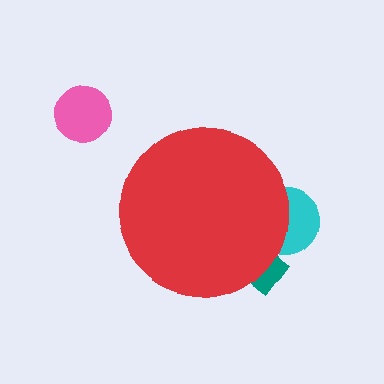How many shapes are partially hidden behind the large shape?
2 shapes are partially hidden.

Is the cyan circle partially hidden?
Yes, the cyan circle is partially hidden behind the red circle.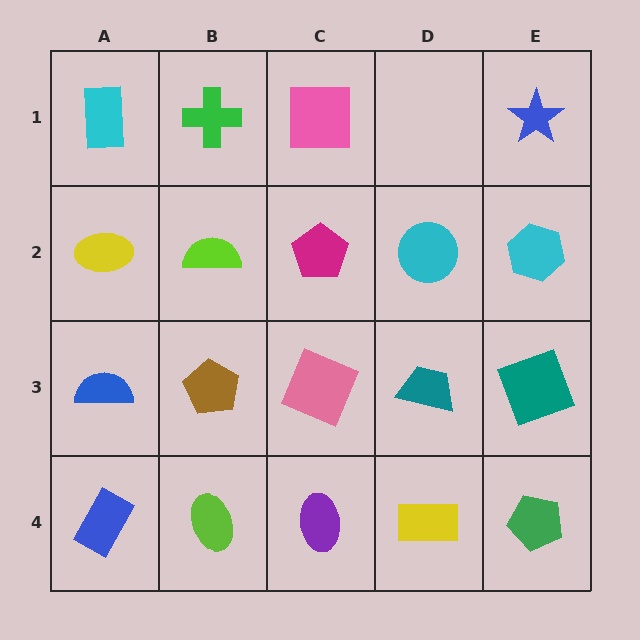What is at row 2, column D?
A cyan circle.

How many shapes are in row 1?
4 shapes.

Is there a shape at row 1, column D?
No, that cell is empty.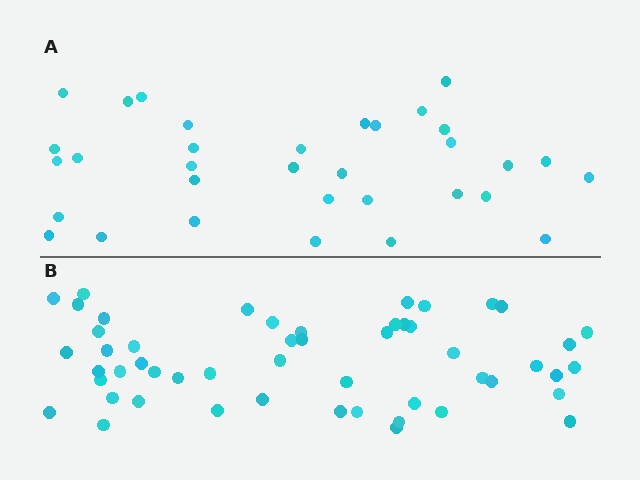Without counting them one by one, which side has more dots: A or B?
Region B (the bottom region) has more dots.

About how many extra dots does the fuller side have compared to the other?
Region B has approximately 20 more dots than region A.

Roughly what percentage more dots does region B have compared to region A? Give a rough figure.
About 60% more.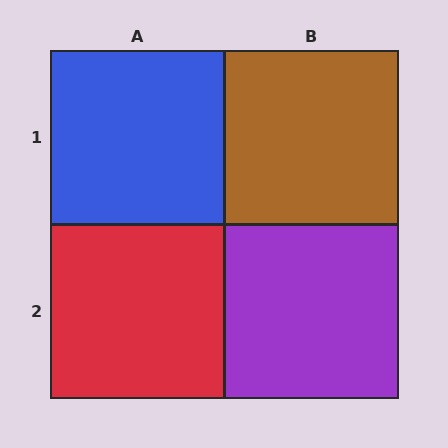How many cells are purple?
1 cell is purple.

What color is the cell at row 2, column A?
Red.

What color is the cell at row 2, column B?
Purple.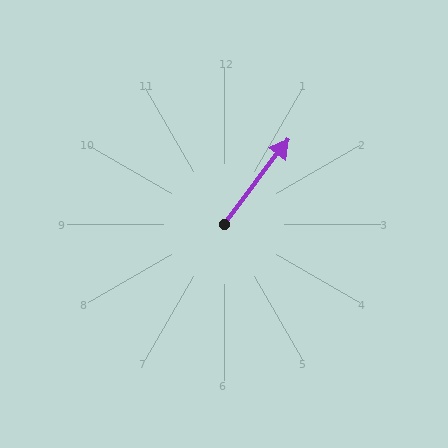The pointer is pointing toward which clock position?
Roughly 1 o'clock.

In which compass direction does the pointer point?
Northeast.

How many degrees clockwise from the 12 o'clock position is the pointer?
Approximately 37 degrees.